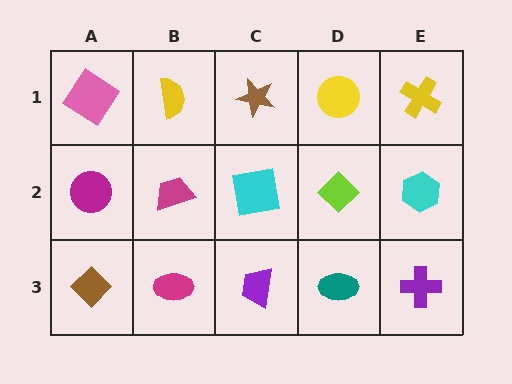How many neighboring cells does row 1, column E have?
2.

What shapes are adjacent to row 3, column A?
A magenta circle (row 2, column A), a magenta ellipse (row 3, column B).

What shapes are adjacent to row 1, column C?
A cyan square (row 2, column C), a yellow semicircle (row 1, column B), a yellow circle (row 1, column D).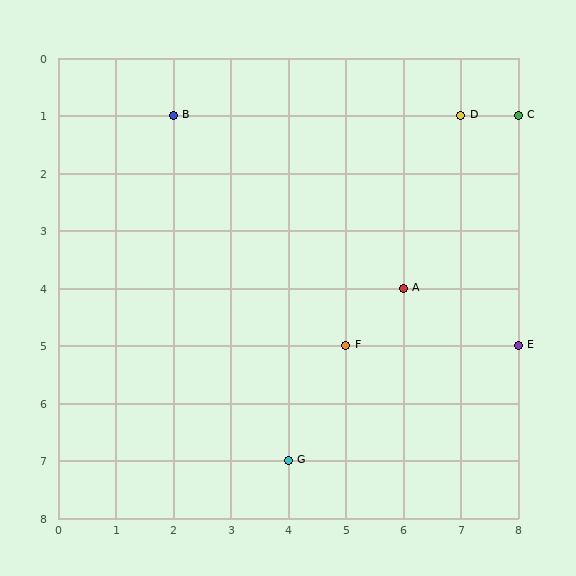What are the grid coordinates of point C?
Point C is at grid coordinates (8, 1).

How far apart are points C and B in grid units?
Points C and B are 6 columns apart.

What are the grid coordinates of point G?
Point G is at grid coordinates (4, 7).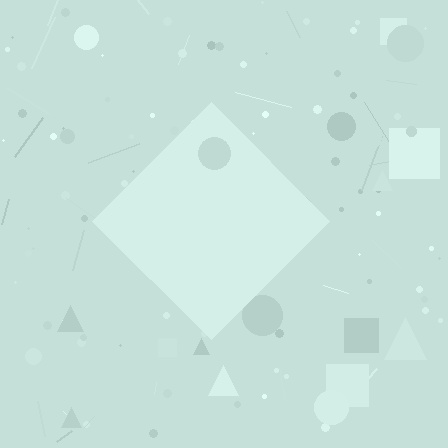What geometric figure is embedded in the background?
A diamond is embedded in the background.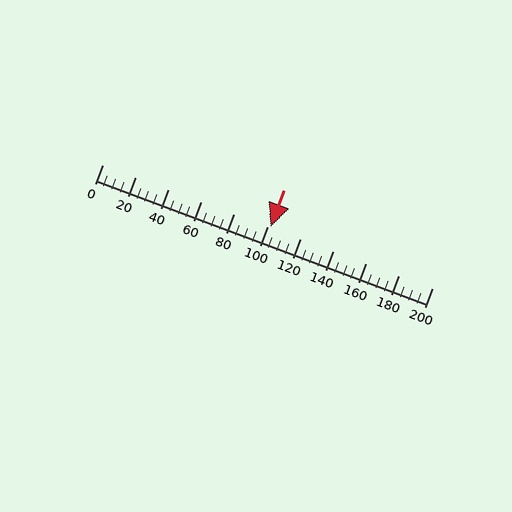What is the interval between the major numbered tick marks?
The major tick marks are spaced 20 units apart.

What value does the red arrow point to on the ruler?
The red arrow points to approximately 102.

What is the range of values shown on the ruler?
The ruler shows values from 0 to 200.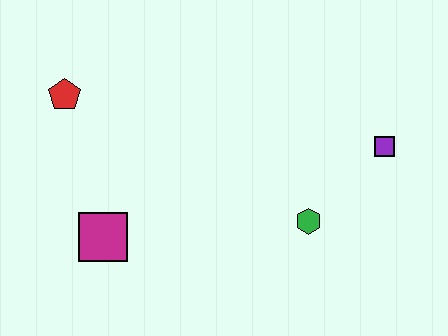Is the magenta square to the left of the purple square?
Yes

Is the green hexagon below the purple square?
Yes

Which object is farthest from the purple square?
The red pentagon is farthest from the purple square.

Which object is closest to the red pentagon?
The magenta square is closest to the red pentagon.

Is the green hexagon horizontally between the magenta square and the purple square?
Yes